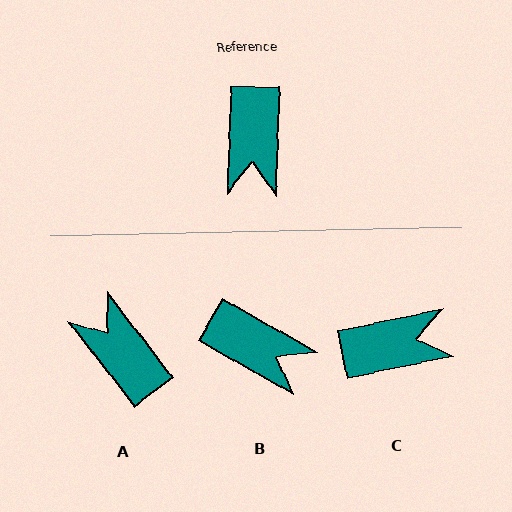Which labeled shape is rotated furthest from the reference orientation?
A, about 141 degrees away.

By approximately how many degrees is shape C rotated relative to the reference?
Approximately 104 degrees counter-clockwise.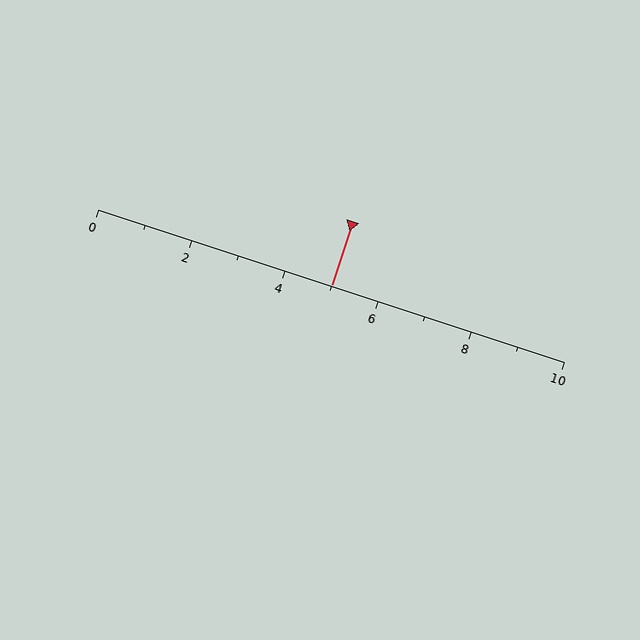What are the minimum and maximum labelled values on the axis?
The axis runs from 0 to 10.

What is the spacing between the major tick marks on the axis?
The major ticks are spaced 2 apart.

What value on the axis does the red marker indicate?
The marker indicates approximately 5.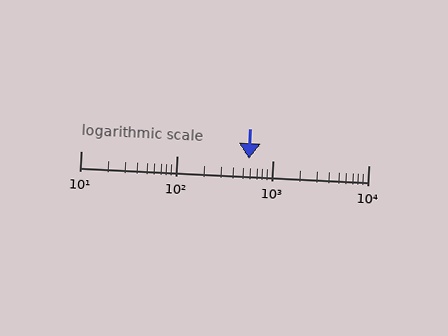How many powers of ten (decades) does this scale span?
The scale spans 3 decades, from 10 to 10000.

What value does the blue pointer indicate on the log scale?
The pointer indicates approximately 570.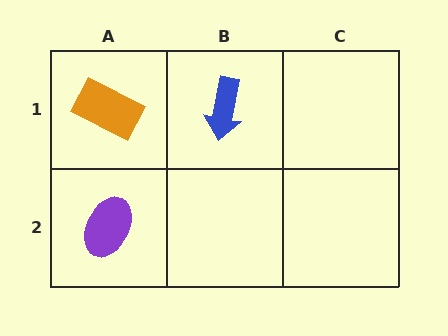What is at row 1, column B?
A blue arrow.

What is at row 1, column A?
An orange rectangle.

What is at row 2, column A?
A purple ellipse.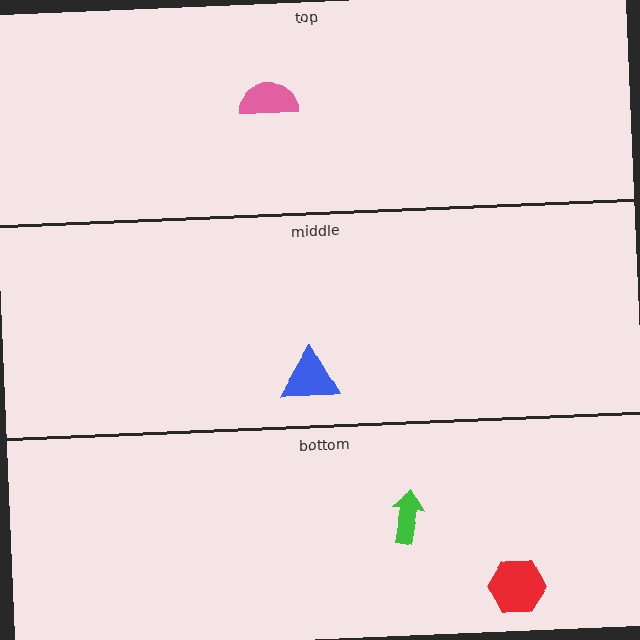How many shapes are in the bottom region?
2.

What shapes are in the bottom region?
The green arrow, the red hexagon.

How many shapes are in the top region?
1.